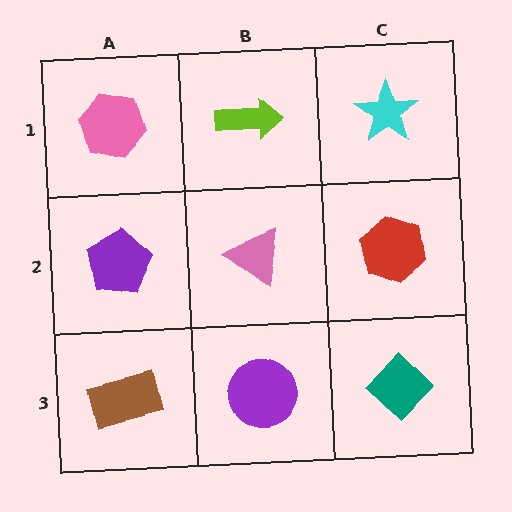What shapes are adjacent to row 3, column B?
A pink triangle (row 2, column B), a brown rectangle (row 3, column A), a teal diamond (row 3, column C).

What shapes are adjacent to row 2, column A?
A pink hexagon (row 1, column A), a brown rectangle (row 3, column A), a pink triangle (row 2, column B).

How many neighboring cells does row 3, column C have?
2.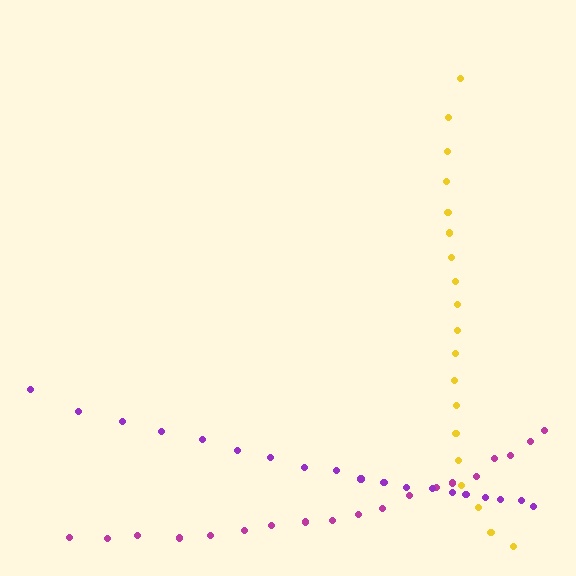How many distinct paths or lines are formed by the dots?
There are 3 distinct paths.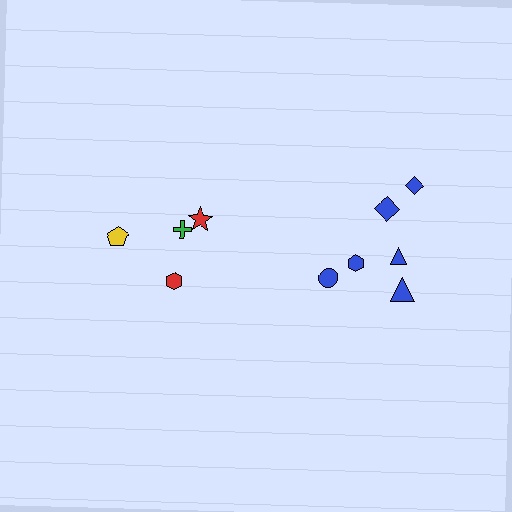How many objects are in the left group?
There are 4 objects.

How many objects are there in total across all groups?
There are 10 objects.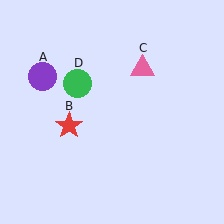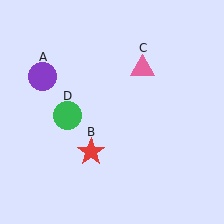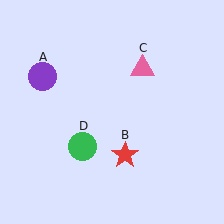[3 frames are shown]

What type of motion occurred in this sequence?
The red star (object B), green circle (object D) rotated counterclockwise around the center of the scene.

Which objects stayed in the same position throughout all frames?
Purple circle (object A) and pink triangle (object C) remained stationary.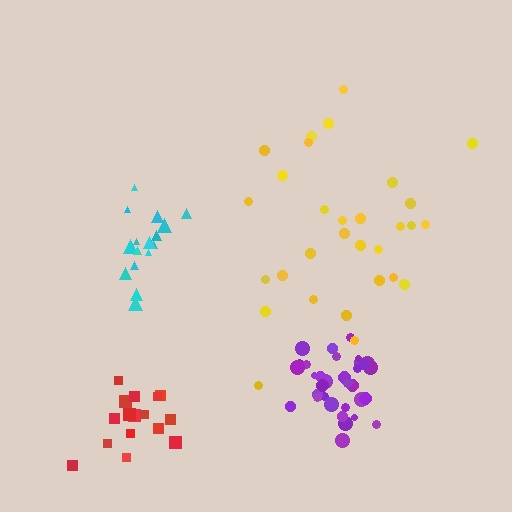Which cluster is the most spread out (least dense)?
Yellow.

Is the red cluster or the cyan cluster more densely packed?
Cyan.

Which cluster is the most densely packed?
Purple.